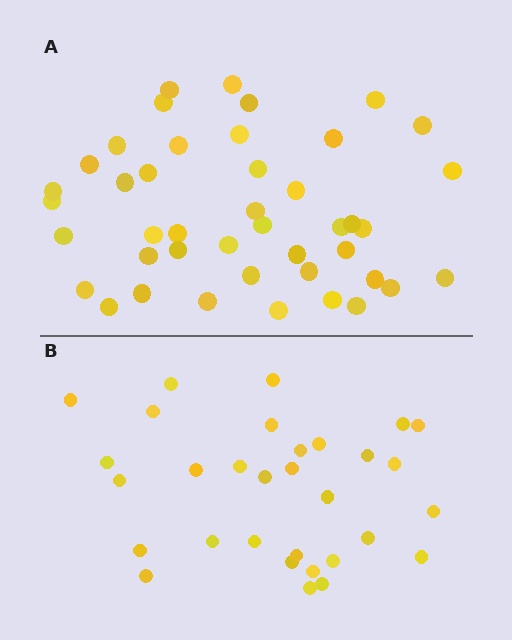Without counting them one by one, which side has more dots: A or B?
Region A (the top region) has more dots.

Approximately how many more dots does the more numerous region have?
Region A has roughly 12 or so more dots than region B.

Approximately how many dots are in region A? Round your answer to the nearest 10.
About 40 dots. (The exact count is 43, which rounds to 40.)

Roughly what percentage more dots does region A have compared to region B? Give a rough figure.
About 40% more.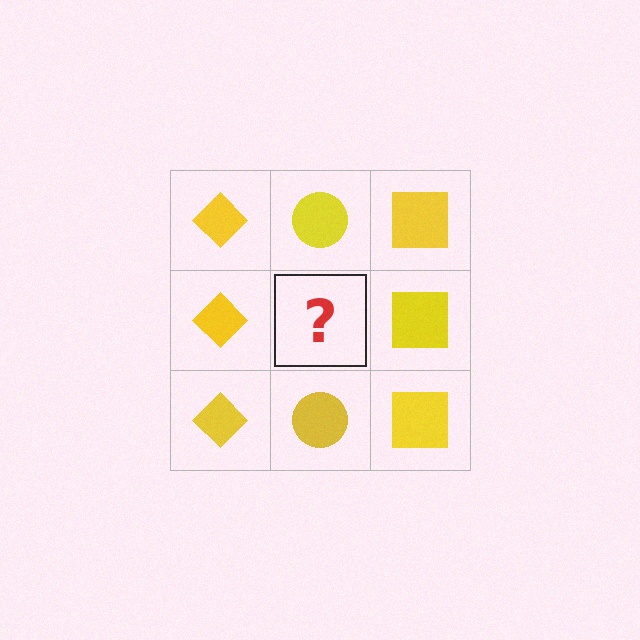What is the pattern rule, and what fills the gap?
The rule is that each column has a consistent shape. The gap should be filled with a yellow circle.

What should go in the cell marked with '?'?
The missing cell should contain a yellow circle.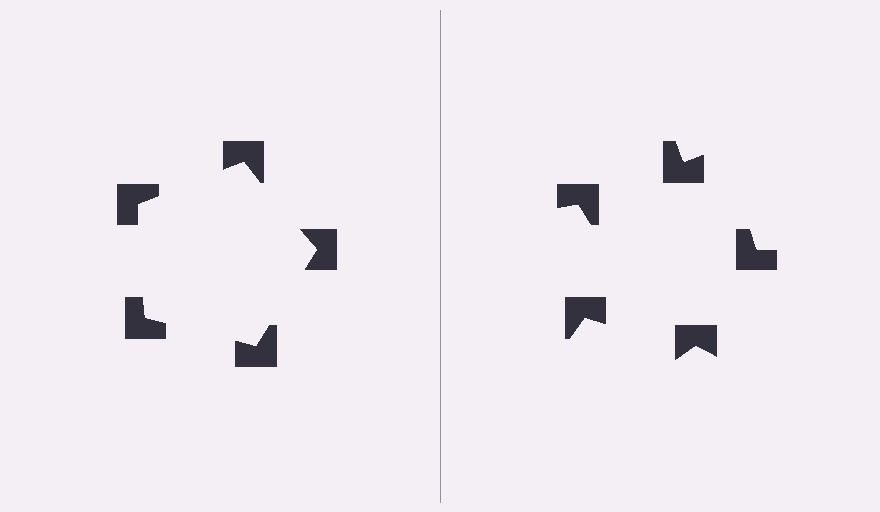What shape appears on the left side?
An illusory pentagon.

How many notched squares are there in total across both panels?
10 — 5 on each side.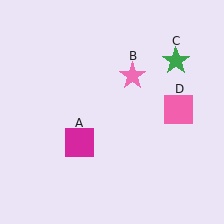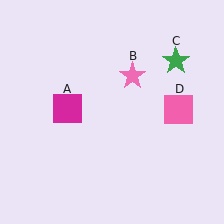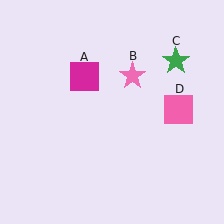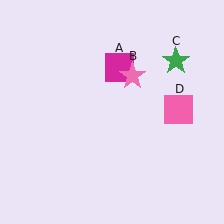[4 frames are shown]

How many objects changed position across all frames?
1 object changed position: magenta square (object A).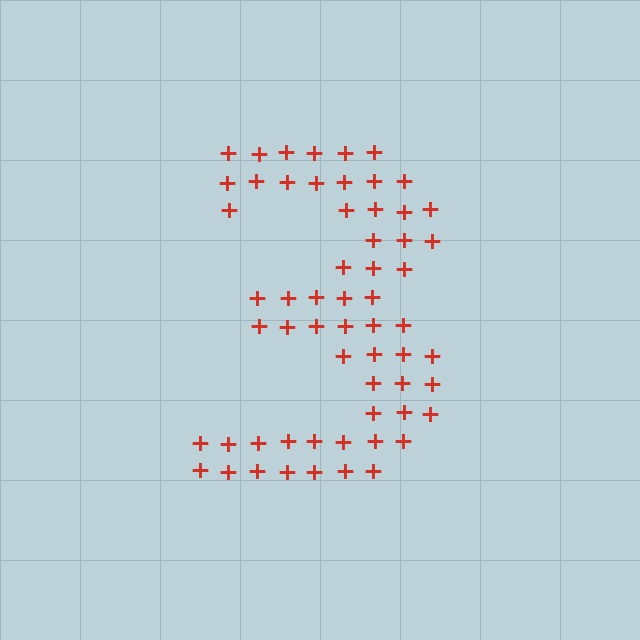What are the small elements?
The small elements are plus signs.